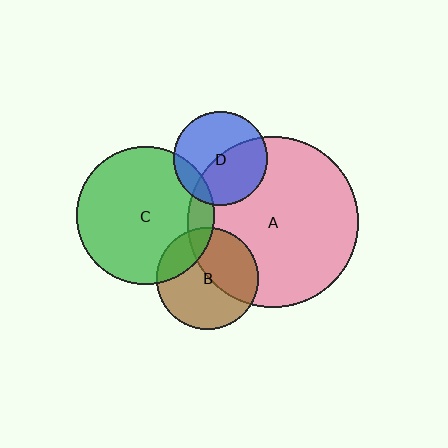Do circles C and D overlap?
Yes.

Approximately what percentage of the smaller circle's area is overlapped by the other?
Approximately 15%.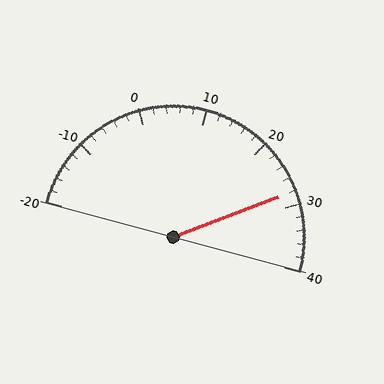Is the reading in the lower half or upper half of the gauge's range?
The reading is in the upper half of the range (-20 to 40).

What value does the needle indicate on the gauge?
The needle indicates approximately 28.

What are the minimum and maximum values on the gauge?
The gauge ranges from -20 to 40.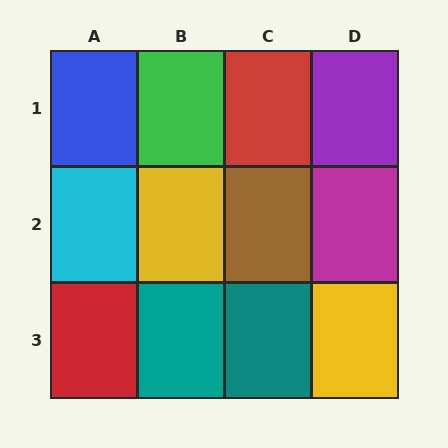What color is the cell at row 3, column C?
Teal.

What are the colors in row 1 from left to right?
Blue, green, red, purple.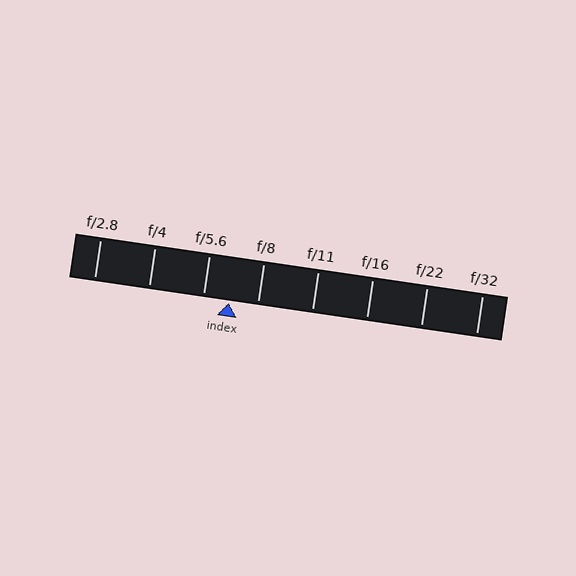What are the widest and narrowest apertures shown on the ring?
The widest aperture shown is f/2.8 and the narrowest is f/32.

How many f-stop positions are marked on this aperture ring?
There are 8 f-stop positions marked.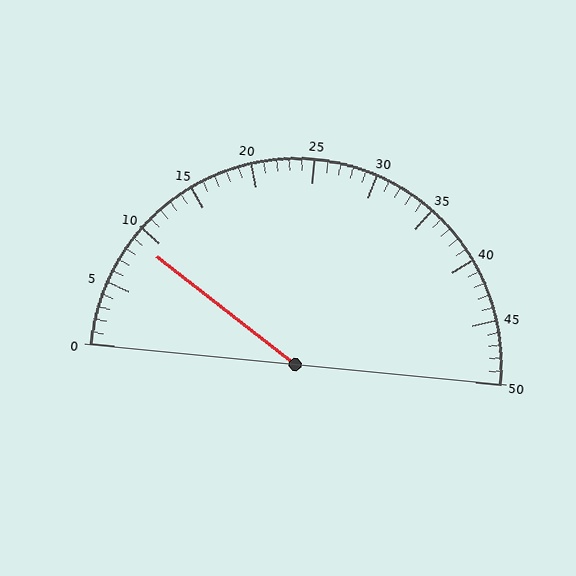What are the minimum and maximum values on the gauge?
The gauge ranges from 0 to 50.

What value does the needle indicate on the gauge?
The needle indicates approximately 9.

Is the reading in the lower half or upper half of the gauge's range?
The reading is in the lower half of the range (0 to 50).